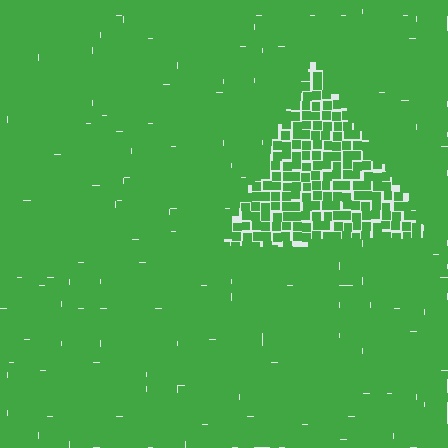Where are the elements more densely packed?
The elements are more densely packed outside the triangle boundary.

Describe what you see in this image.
The image contains small green elements arranged at two different densities. A triangle-shaped region is visible where the elements are less densely packed than the surrounding area.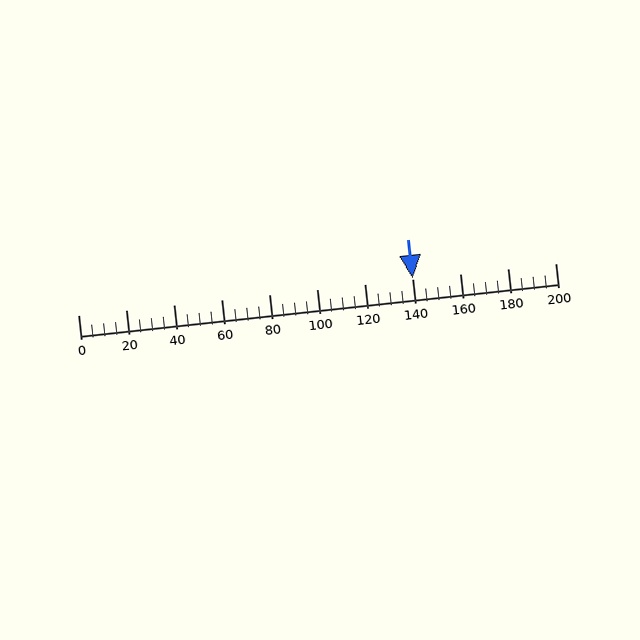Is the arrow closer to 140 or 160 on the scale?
The arrow is closer to 140.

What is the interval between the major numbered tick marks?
The major tick marks are spaced 20 units apart.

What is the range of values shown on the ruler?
The ruler shows values from 0 to 200.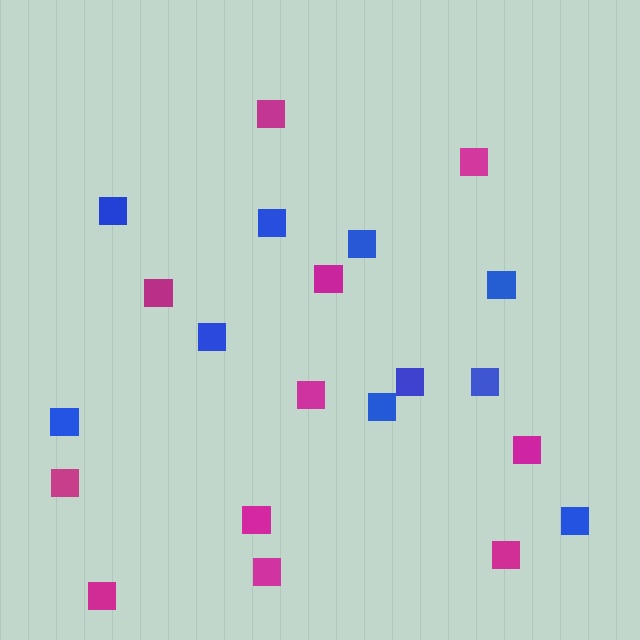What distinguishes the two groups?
There are 2 groups: one group of blue squares (10) and one group of magenta squares (11).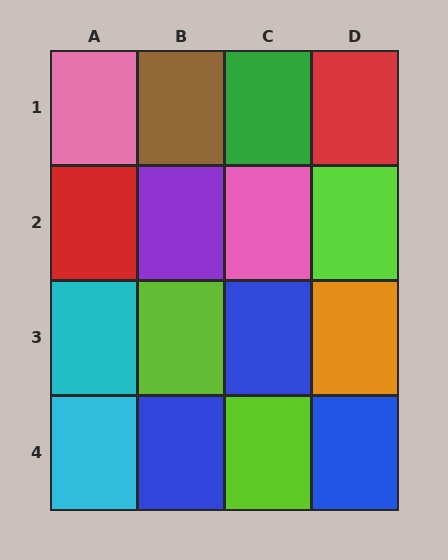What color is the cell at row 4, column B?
Blue.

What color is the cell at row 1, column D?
Red.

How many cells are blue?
3 cells are blue.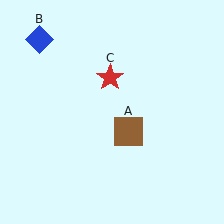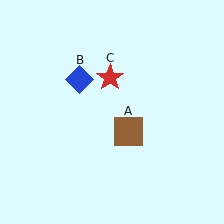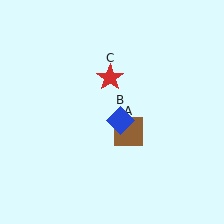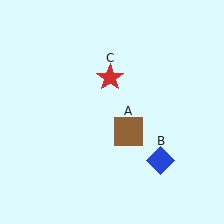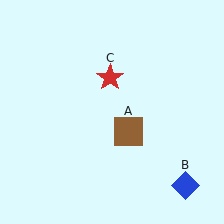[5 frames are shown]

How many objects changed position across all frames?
1 object changed position: blue diamond (object B).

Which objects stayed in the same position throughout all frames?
Brown square (object A) and red star (object C) remained stationary.